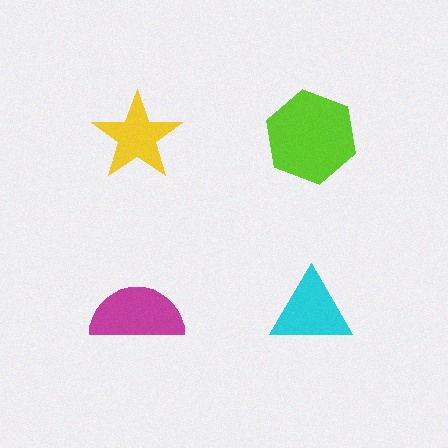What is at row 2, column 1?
A magenta semicircle.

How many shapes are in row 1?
2 shapes.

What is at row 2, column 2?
A cyan triangle.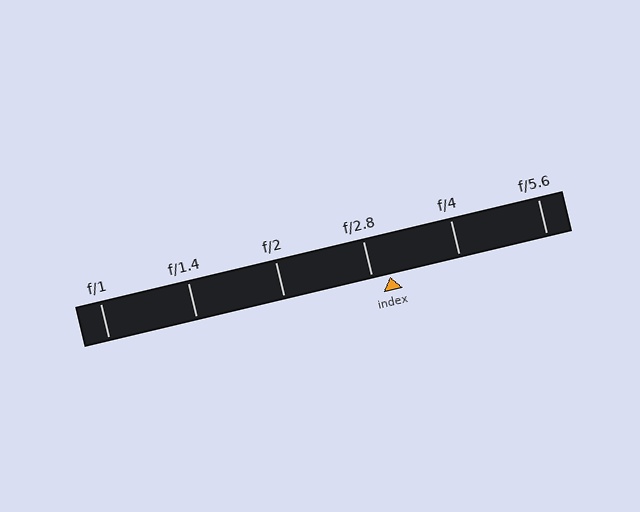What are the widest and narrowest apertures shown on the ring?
The widest aperture shown is f/1 and the narrowest is f/5.6.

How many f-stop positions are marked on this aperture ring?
There are 6 f-stop positions marked.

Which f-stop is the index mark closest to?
The index mark is closest to f/2.8.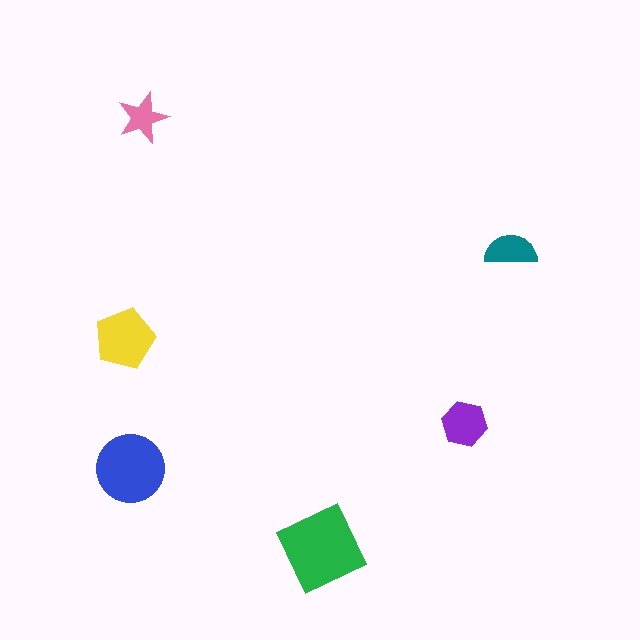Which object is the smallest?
The pink star.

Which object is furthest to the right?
The teal semicircle is rightmost.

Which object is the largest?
The green diamond.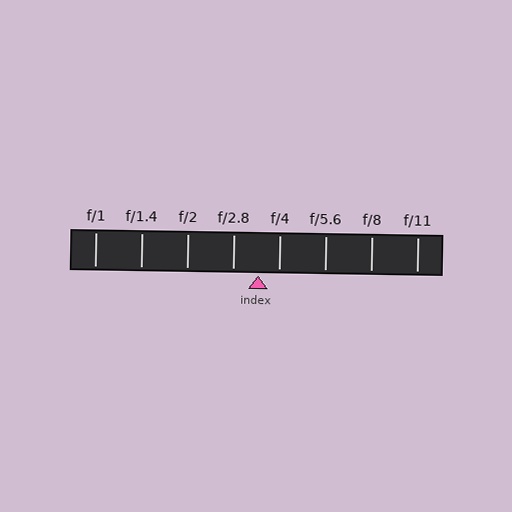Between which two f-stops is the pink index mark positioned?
The index mark is between f/2.8 and f/4.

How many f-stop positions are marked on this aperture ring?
There are 8 f-stop positions marked.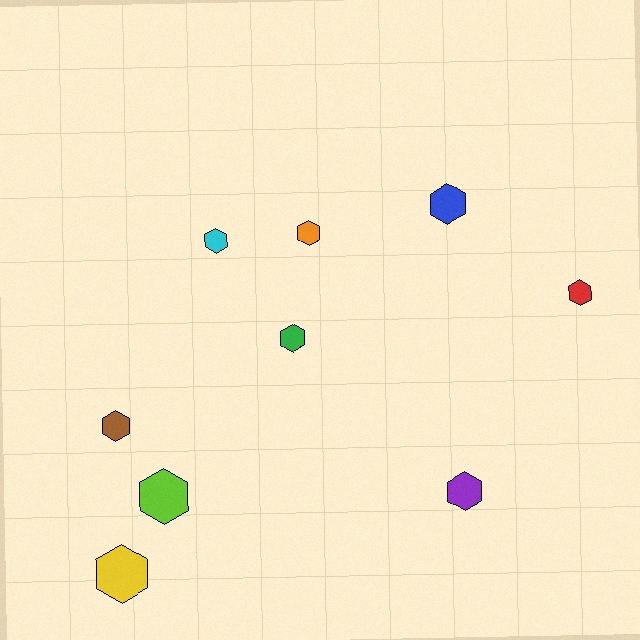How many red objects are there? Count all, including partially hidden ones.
There is 1 red object.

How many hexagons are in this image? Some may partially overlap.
There are 9 hexagons.